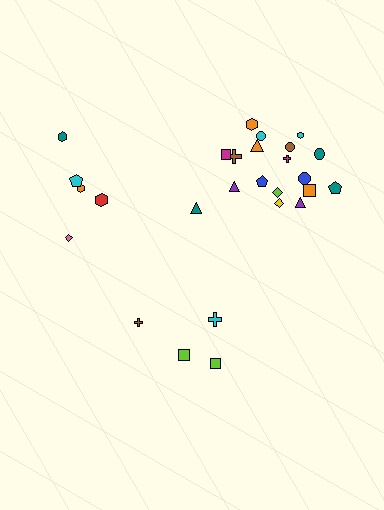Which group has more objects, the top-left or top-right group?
The top-right group.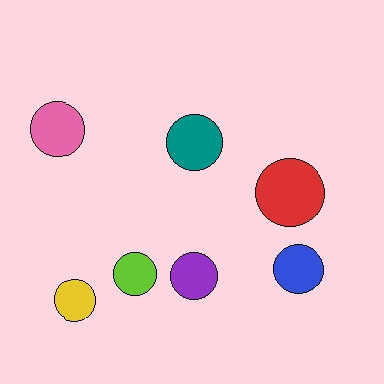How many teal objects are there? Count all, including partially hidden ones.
There is 1 teal object.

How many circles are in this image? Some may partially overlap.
There are 7 circles.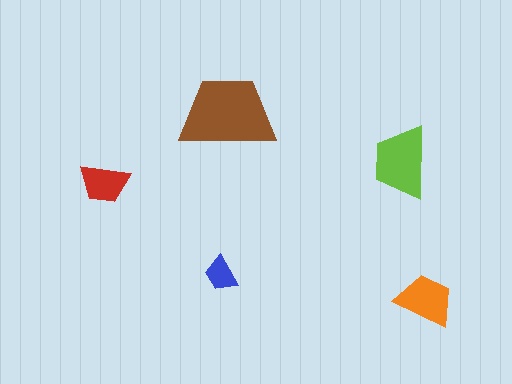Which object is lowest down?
The orange trapezoid is bottommost.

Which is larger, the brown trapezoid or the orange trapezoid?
The brown one.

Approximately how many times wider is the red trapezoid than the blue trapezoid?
About 1.5 times wider.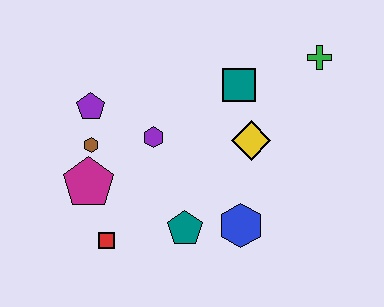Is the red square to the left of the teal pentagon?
Yes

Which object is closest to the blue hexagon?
The teal pentagon is closest to the blue hexagon.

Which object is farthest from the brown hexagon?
The green cross is farthest from the brown hexagon.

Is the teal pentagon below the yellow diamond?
Yes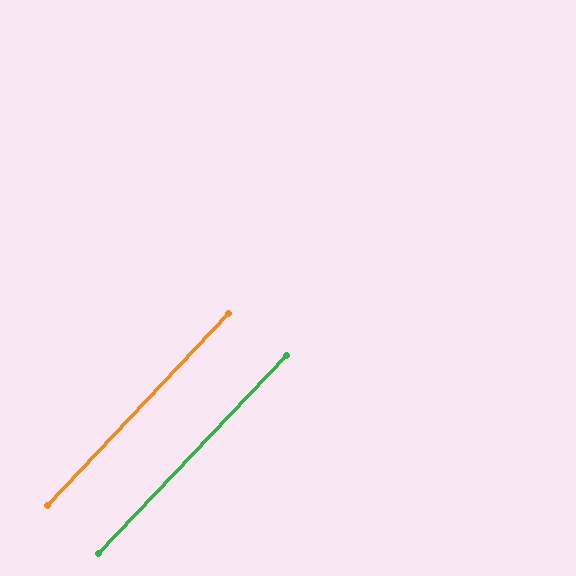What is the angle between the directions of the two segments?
Approximately 0 degrees.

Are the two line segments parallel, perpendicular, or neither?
Parallel — their directions differ by only 0.0°.